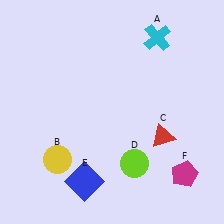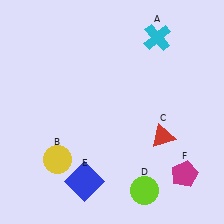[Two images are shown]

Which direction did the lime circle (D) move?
The lime circle (D) moved down.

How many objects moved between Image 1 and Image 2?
1 object moved between the two images.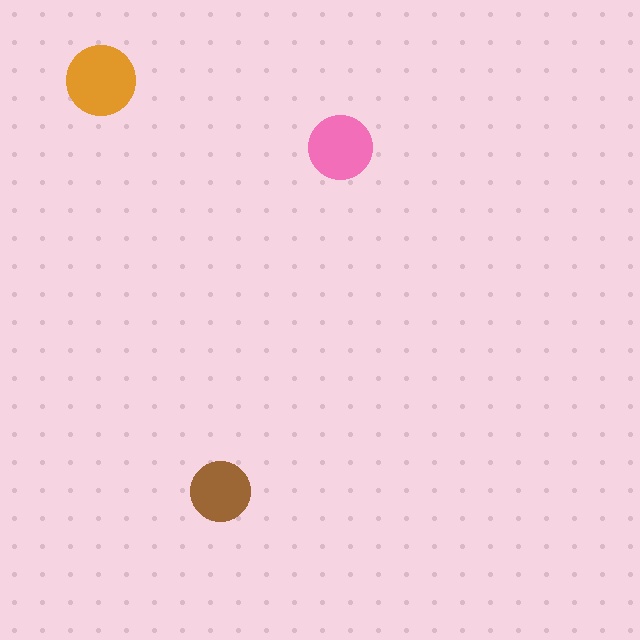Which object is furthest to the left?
The orange circle is leftmost.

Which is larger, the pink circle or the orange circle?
The orange one.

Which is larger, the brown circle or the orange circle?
The orange one.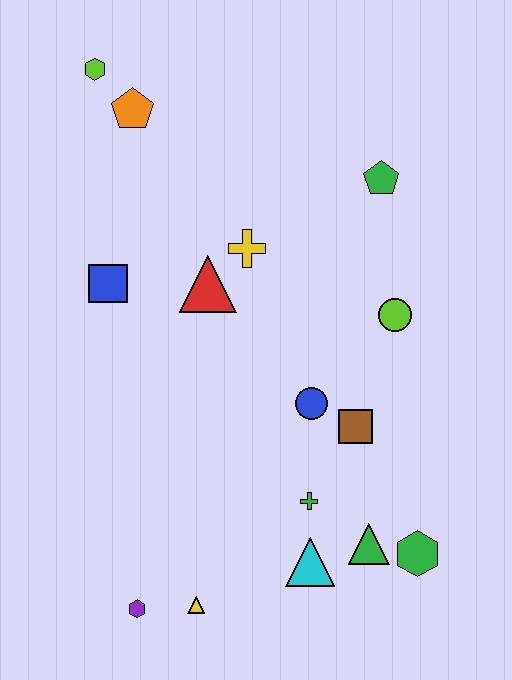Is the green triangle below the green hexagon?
No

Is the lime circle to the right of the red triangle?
Yes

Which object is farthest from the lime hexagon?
The green hexagon is farthest from the lime hexagon.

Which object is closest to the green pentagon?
The lime circle is closest to the green pentagon.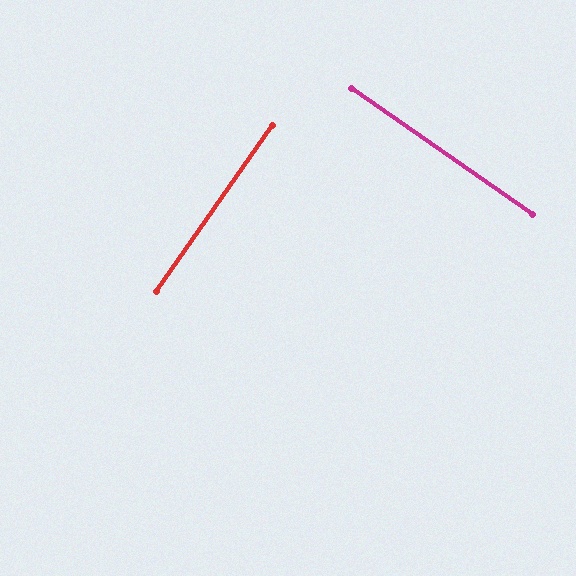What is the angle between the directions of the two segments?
Approximately 90 degrees.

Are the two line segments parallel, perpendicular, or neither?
Perpendicular — they meet at approximately 90°.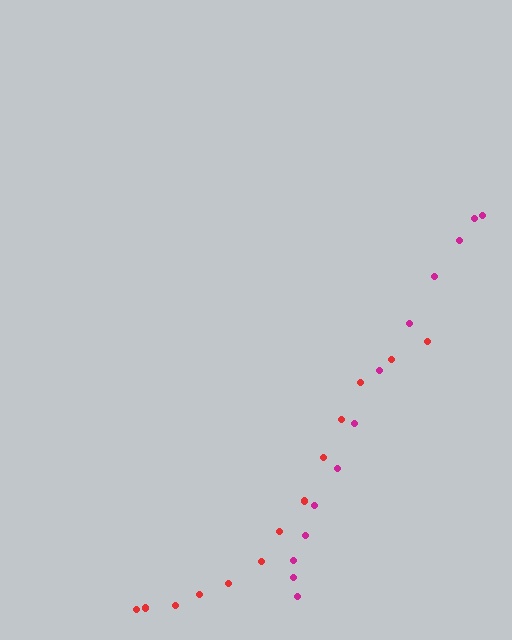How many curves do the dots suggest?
There are 2 distinct paths.